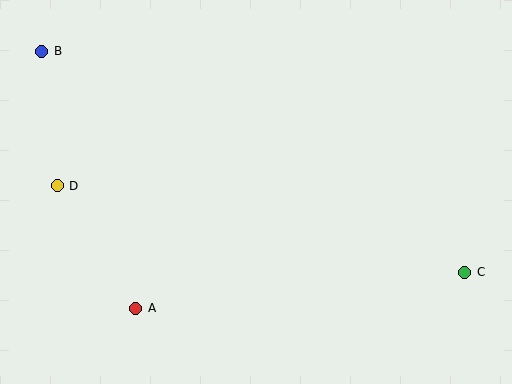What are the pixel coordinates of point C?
Point C is at (465, 272).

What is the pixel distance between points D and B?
The distance between D and B is 135 pixels.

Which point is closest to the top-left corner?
Point B is closest to the top-left corner.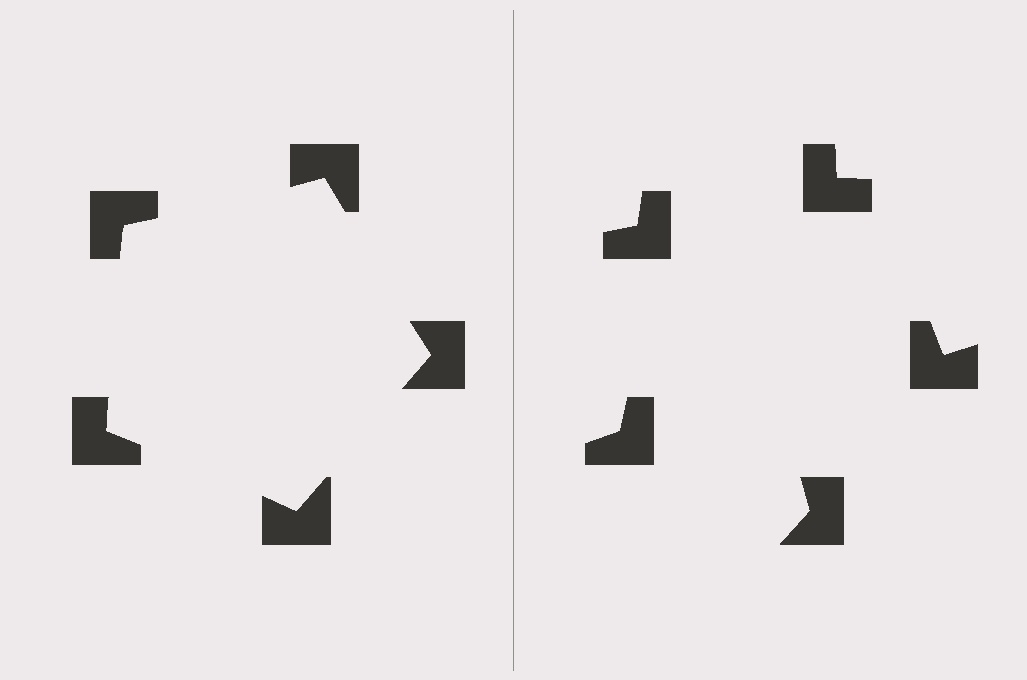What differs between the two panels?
The notched squares are positioned identically on both sides; only the wedge orientations differ. On the left they align to a pentagon; on the right they are misaligned.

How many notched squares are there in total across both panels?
10 — 5 on each side.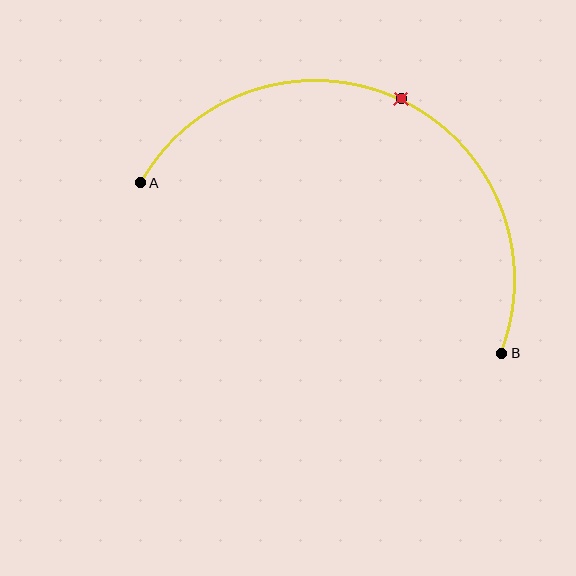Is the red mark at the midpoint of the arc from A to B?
Yes. The red mark lies on the arc at equal arc-length from both A and B — it is the arc midpoint.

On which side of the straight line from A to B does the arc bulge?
The arc bulges above the straight line connecting A and B.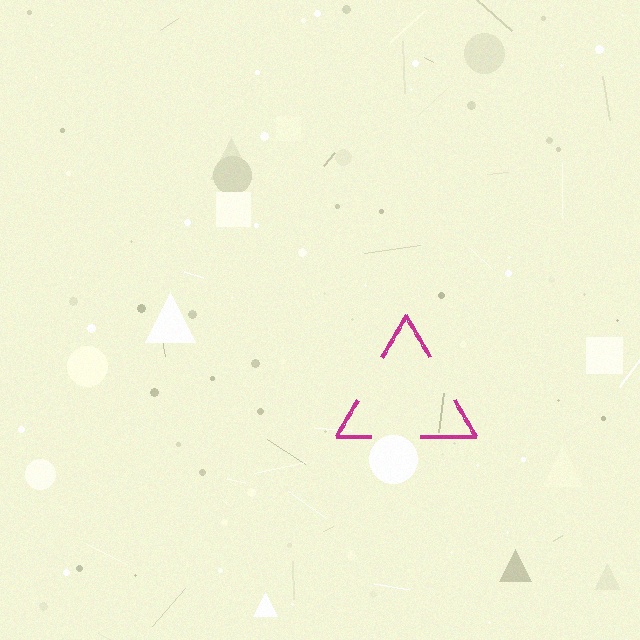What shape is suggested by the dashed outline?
The dashed outline suggests a triangle.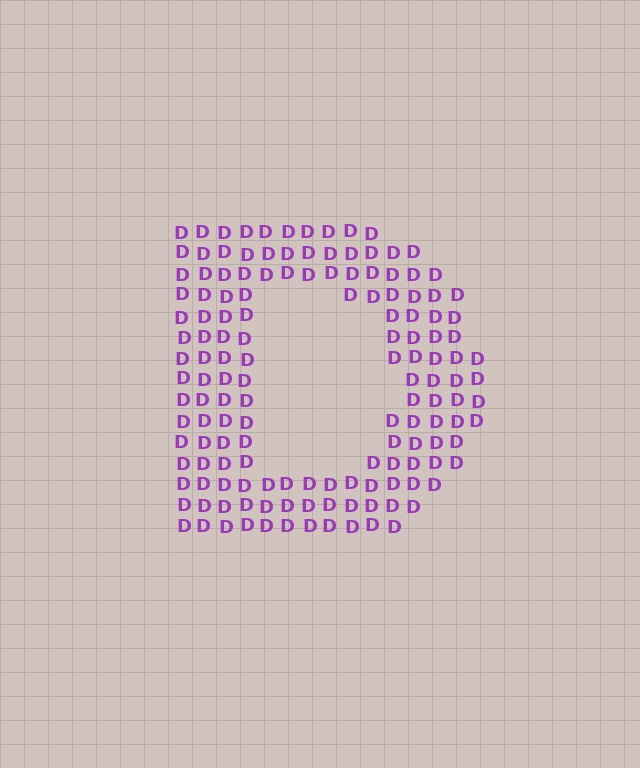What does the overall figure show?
The overall figure shows the letter D.